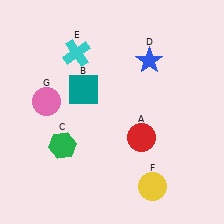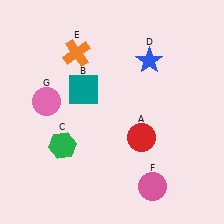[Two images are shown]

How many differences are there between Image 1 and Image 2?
There are 2 differences between the two images.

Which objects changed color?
E changed from cyan to orange. F changed from yellow to pink.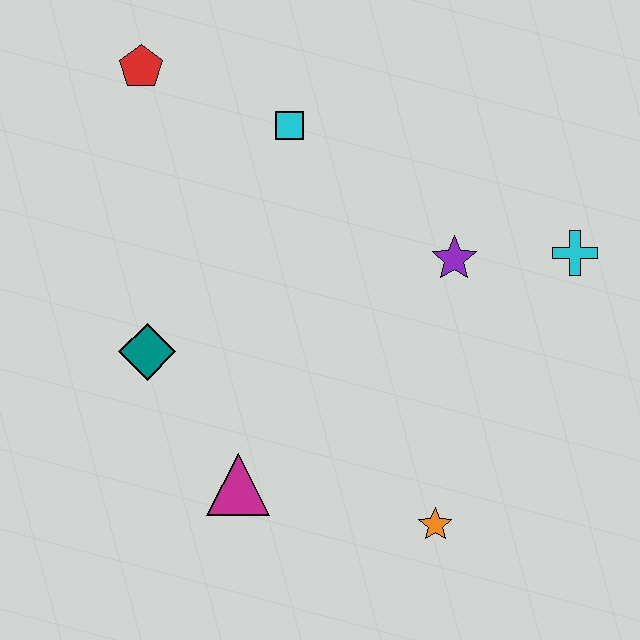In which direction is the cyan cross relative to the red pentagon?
The cyan cross is to the right of the red pentagon.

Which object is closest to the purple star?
The cyan cross is closest to the purple star.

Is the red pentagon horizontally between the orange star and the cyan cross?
No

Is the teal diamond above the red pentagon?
No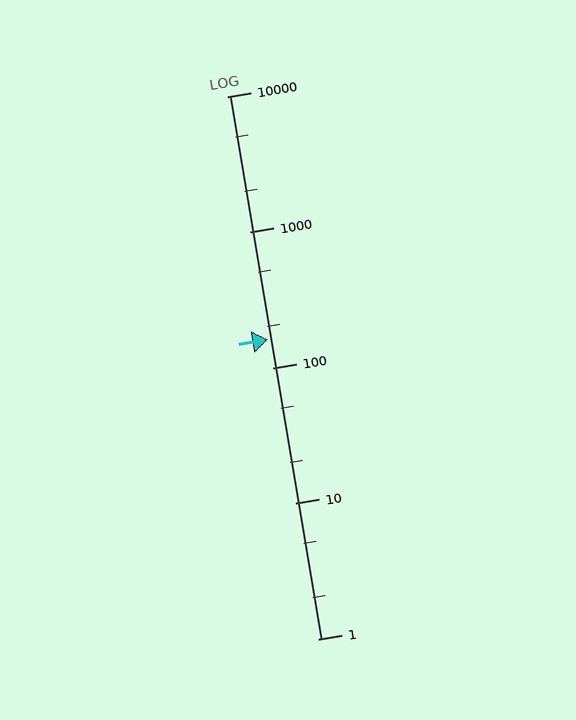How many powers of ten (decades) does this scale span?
The scale spans 4 decades, from 1 to 10000.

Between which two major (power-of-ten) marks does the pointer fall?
The pointer is between 100 and 1000.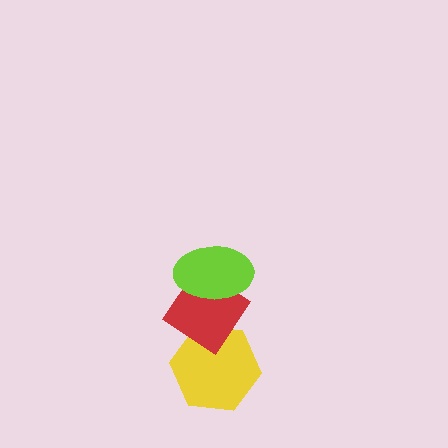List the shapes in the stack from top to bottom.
From top to bottom: the lime ellipse, the red diamond, the yellow hexagon.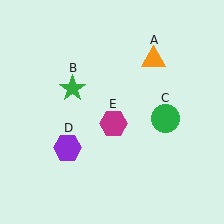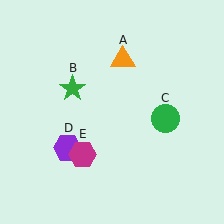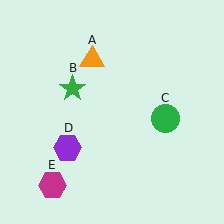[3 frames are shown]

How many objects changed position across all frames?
2 objects changed position: orange triangle (object A), magenta hexagon (object E).